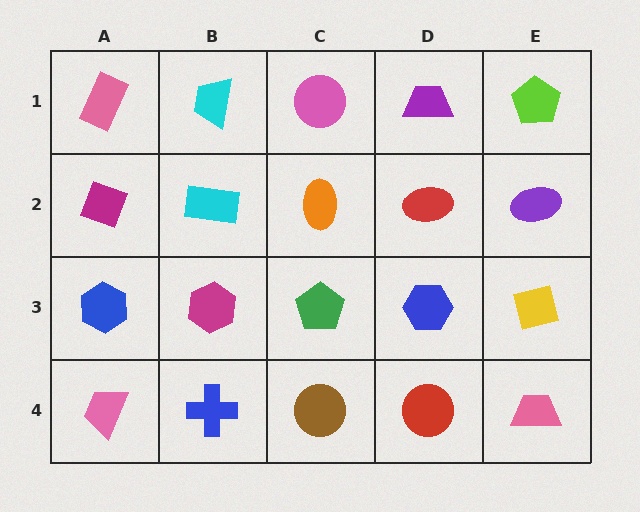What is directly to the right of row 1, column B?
A pink circle.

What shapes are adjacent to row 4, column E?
A yellow square (row 3, column E), a red circle (row 4, column D).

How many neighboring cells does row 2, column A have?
3.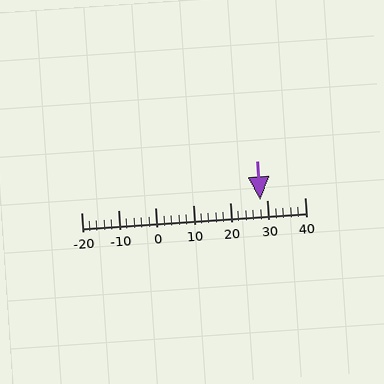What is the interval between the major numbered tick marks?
The major tick marks are spaced 10 units apart.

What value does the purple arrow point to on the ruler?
The purple arrow points to approximately 28.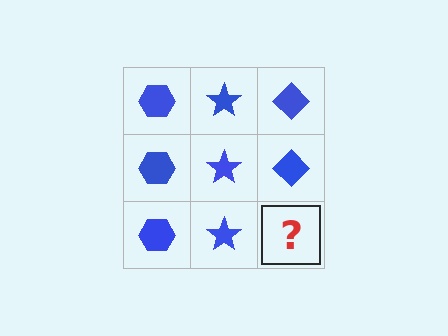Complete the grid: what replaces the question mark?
The question mark should be replaced with a blue diamond.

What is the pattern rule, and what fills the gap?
The rule is that each column has a consistent shape. The gap should be filled with a blue diamond.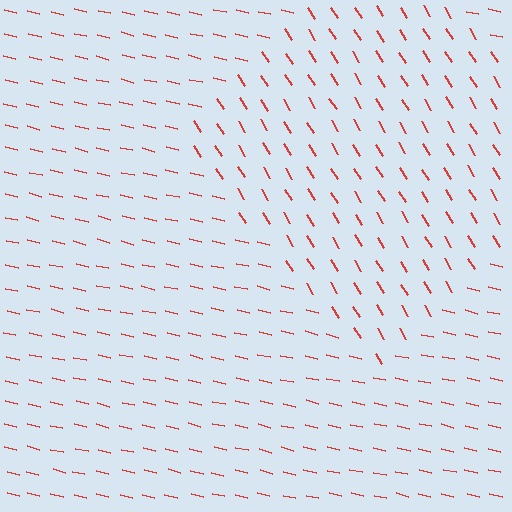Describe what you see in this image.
The image is filled with small red line segments. A diamond region in the image has lines oriented differently from the surrounding lines, creating a visible texture boundary.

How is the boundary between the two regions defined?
The boundary is defined purely by a change in line orientation (approximately 45 degrees difference). All lines are the same color and thickness.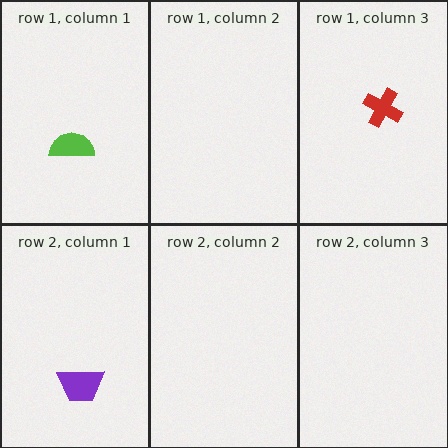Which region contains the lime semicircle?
The row 1, column 1 region.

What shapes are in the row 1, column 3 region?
The red cross.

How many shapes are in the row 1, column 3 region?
1.